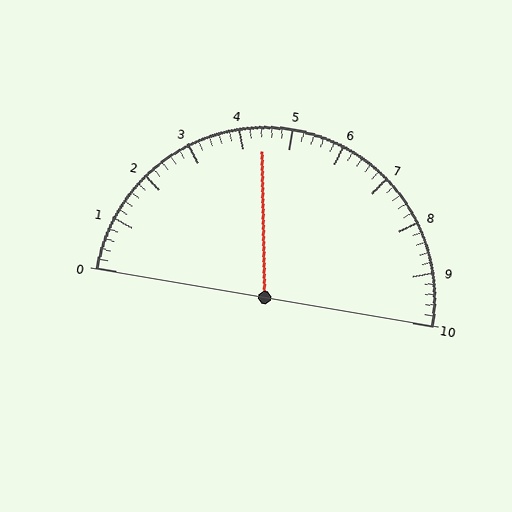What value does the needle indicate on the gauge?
The needle indicates approximately 4.4.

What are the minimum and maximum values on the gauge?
The gauge ranges from 0 to 10.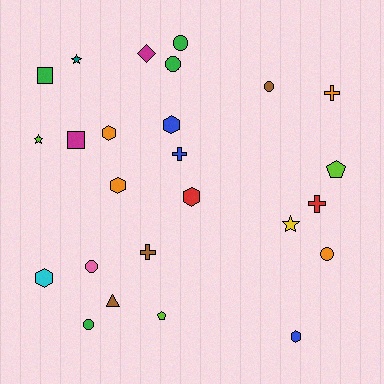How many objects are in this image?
There are 25 objects.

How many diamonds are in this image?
There is 1 diamond.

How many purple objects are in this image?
There are no purple objects.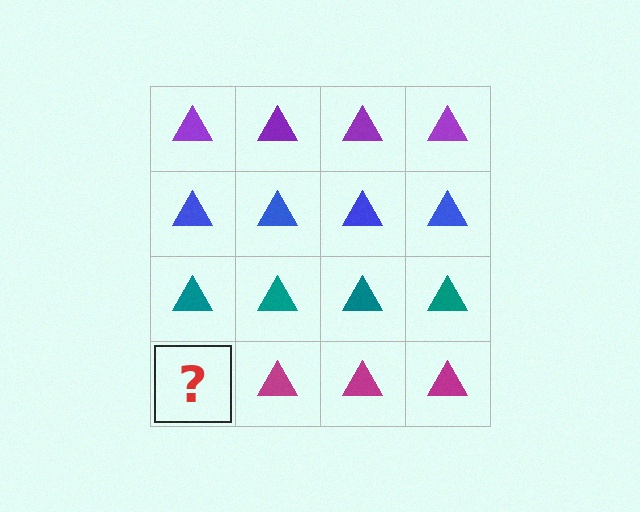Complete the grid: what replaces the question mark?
The question mark should be replaced with a magenta triangle.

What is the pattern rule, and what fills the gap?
The rule is that each row has a consistent color. The gap should be filled with a magenta triangle.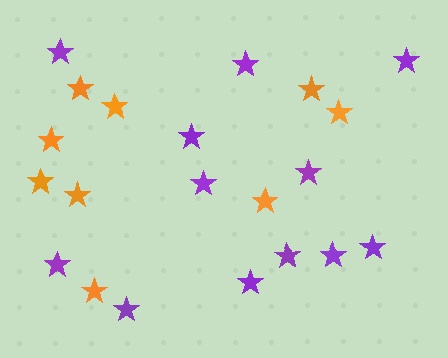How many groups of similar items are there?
There are 2 groups: one group of purple stars (12) and one group of orange stars (9).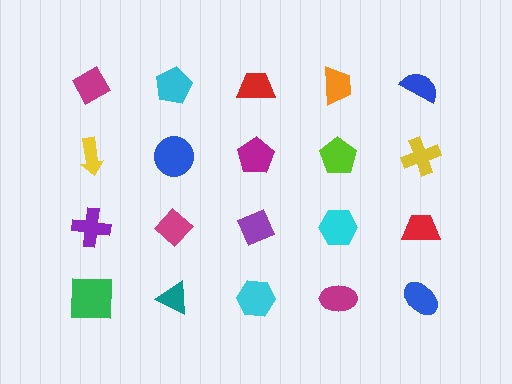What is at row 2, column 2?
A blue circle.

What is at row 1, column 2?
A cyan pentagon.